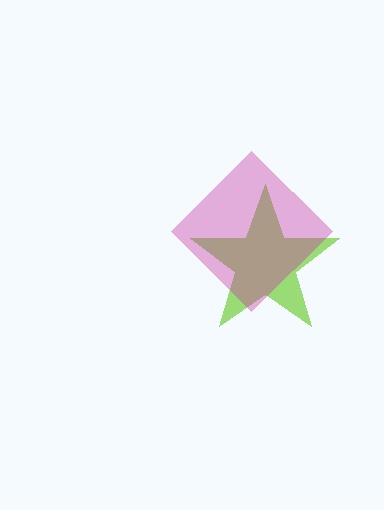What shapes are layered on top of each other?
The layered shapes are: a lime star, a magenta diamond.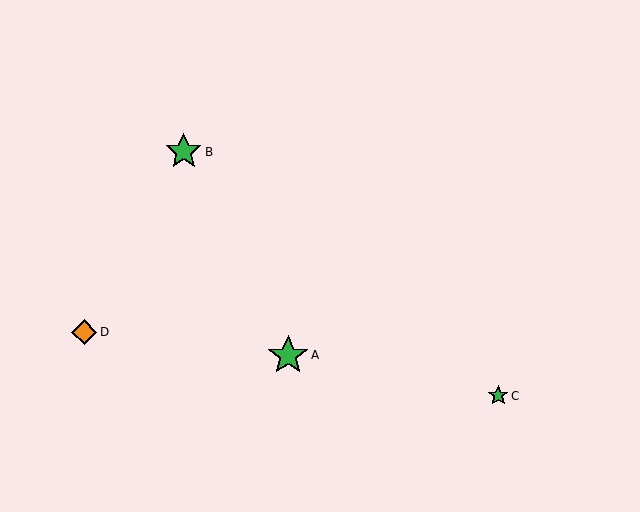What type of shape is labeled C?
Shape C is a green star.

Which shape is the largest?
The green star (labeled A) is the largest.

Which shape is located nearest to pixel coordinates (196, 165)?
The green star (labeled B) at (184, 152) is nearest to that location.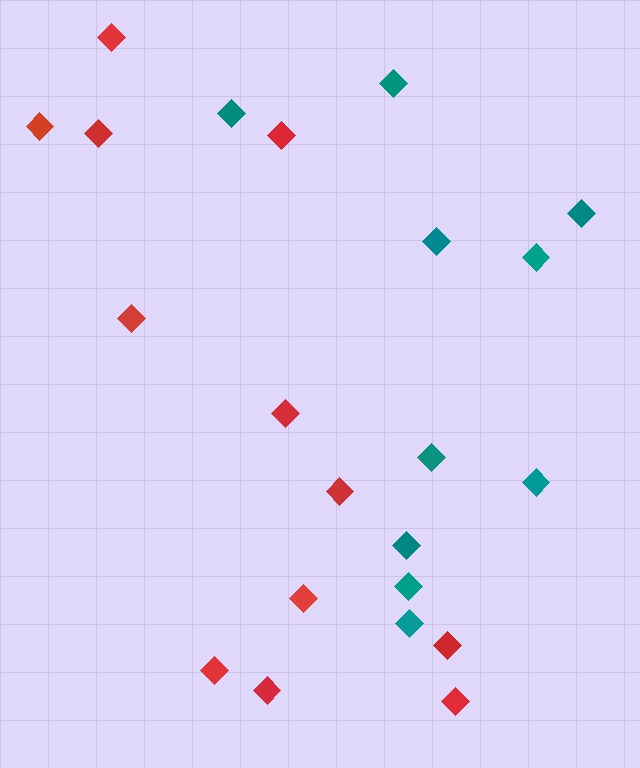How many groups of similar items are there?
There are 2 groups: one group of red diamonds (12) and one group of teal diamonds (10).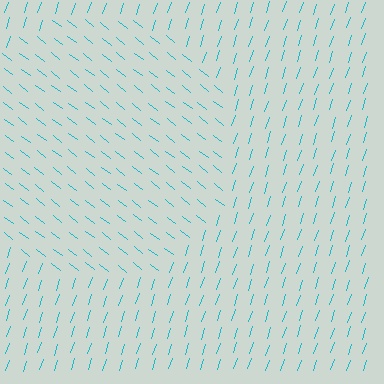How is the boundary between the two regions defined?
The boundary is defined purely by a change in line orientation (approximately 71 degrees difference). All lines are the same color and thickness.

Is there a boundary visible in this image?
Yes, there is a texture boundary formed by a change in line orientation.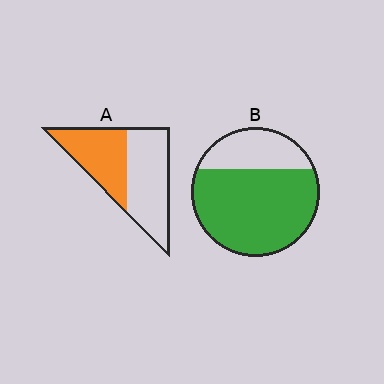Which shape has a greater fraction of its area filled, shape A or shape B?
Shape B.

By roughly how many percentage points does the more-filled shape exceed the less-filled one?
By roughly 30 percentage points (B over A).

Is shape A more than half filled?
No.